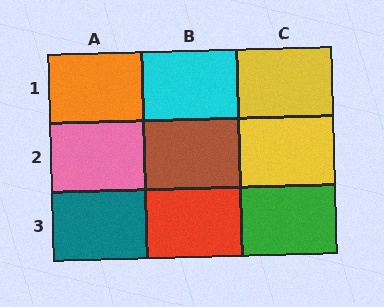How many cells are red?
1 cell is red.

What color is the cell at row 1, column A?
Orange.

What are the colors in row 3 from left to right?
Teal, red, green.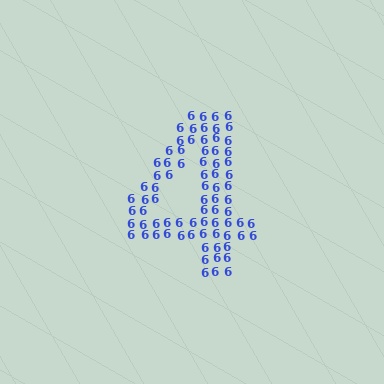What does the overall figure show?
The overall figure shows the digit 4.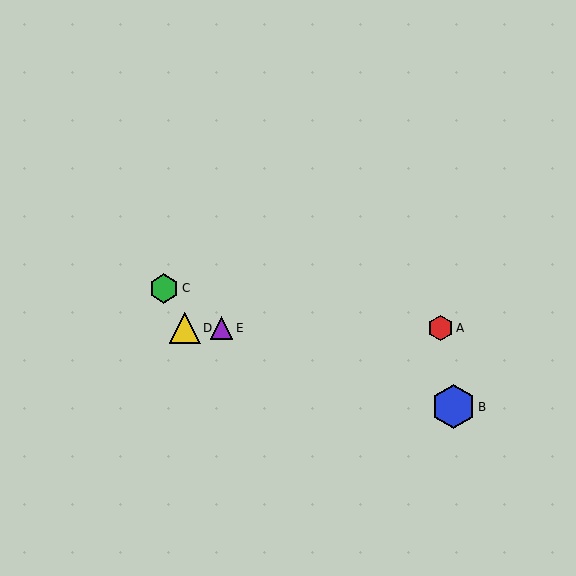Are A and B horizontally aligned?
No, A is at y≈328 and B is at y≈407.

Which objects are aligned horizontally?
Objects A, D, E are aligned horizontally.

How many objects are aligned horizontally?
3 objects (A, D, E) are aligned horizontally.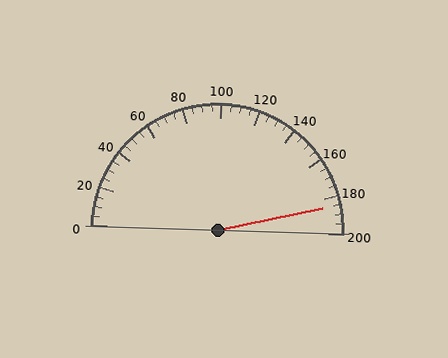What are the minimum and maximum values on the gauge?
The gauge ranges from 0 to 200.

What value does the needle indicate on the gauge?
The needle indicates approximately 185.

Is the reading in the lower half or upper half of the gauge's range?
The reading is in the upper half of the range (0 to 200).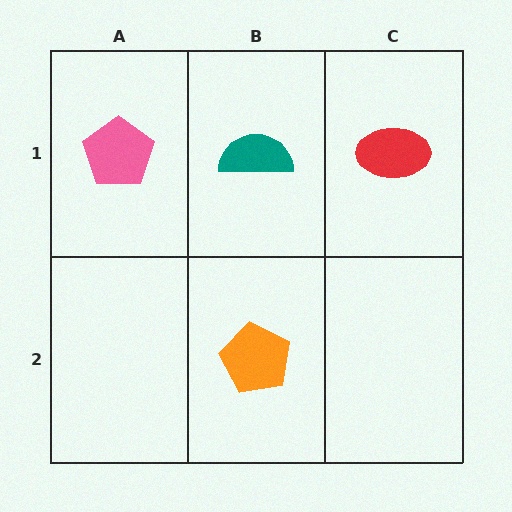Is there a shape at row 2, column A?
No, that cell is empty.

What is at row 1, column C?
A red ellipse.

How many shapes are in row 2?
1 shape.